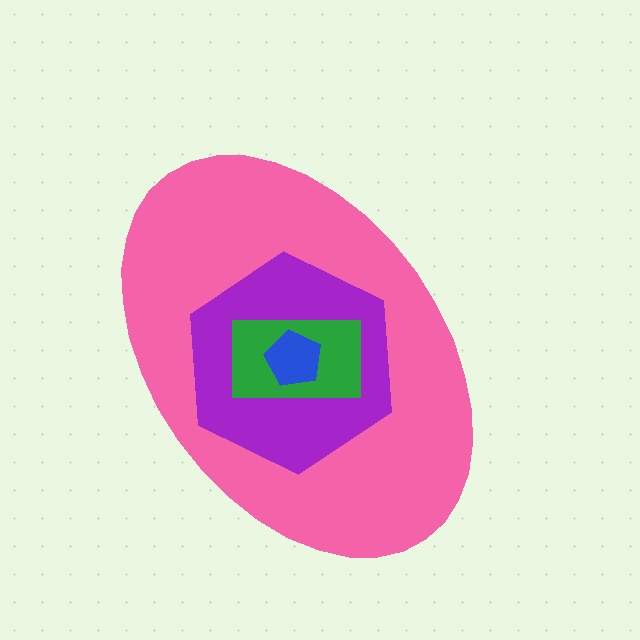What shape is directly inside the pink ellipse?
The purple hexagon.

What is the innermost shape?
The blue pentagon.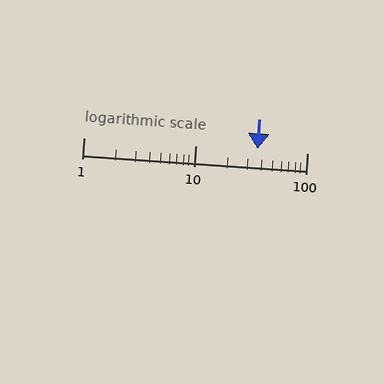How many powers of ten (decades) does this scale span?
The scale spans 2 decades, from 1 to 100.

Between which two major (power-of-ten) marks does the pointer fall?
The pointer is between 10 and 100.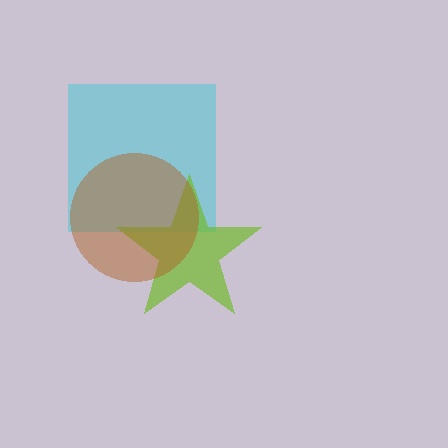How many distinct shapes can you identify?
There are 3 distinct shapes: a cyan square, a lime star, a brown circle.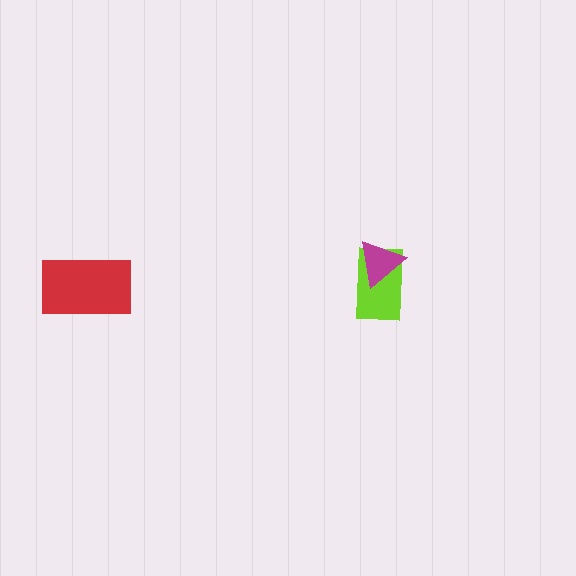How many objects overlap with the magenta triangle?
1 object overlaps with the magenta triangle.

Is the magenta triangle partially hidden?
No, no other shape covers it.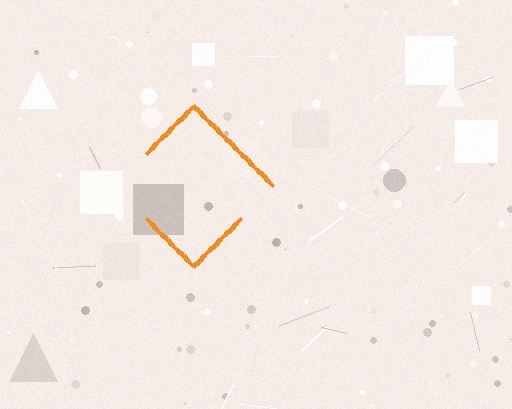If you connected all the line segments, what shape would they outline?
They would outline a diamond.